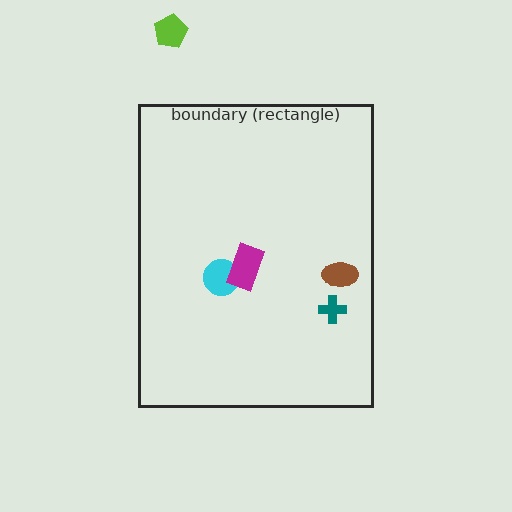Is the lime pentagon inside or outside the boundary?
Outside.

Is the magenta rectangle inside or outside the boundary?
Inside.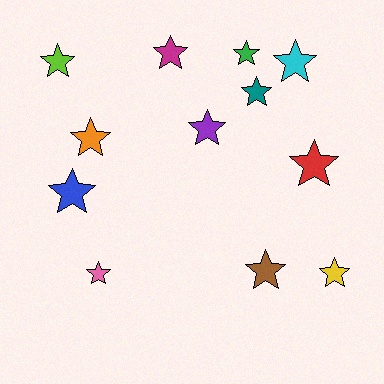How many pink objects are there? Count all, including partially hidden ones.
There is 1 pink object.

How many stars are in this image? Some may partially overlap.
There are 12 stars.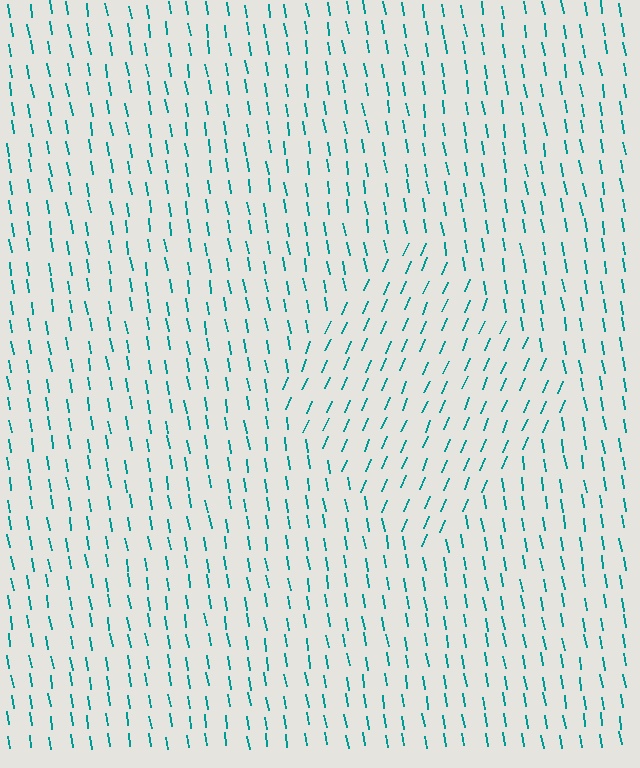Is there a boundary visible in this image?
Yes, there is a texture boundary formed by a change in line orientation.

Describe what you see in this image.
The image is filled with small teal line segments. A diamond region in the image has lines oriented differently from the surrounding lines, creating a visible texture boundary.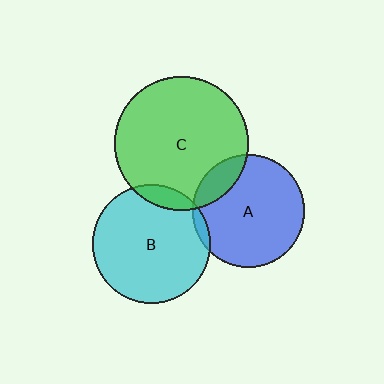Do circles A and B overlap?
Yes.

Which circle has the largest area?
Circle C (green).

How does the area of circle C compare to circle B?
Approximately 1.3 times.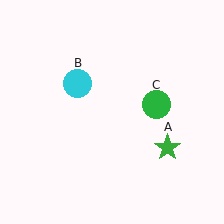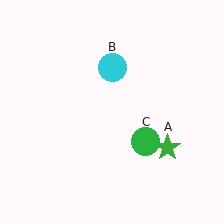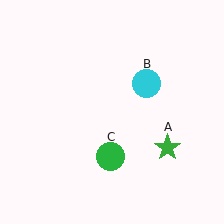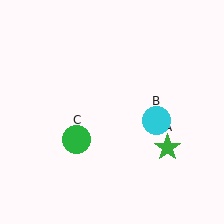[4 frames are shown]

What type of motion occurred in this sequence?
The cyan circle (object B), green circle (object C) rotated clockwise around the center of the scene.